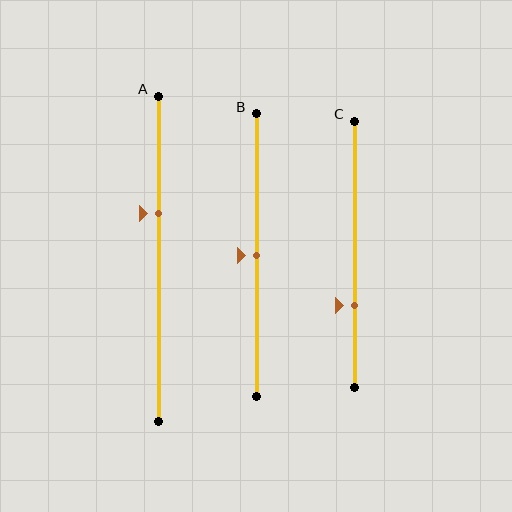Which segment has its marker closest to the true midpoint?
Segment B has its marker closest to the true midpoint.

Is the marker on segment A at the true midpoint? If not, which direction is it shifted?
No, the marker on segment A is shifted upward by about 14% of the segment length.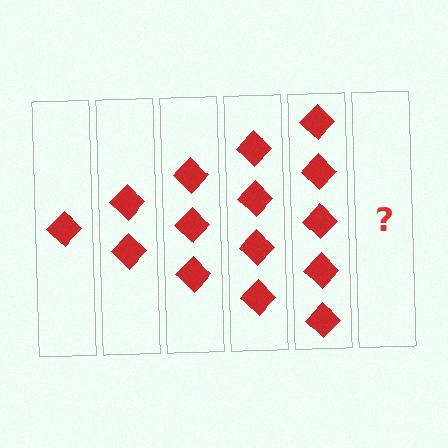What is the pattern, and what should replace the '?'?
The pattern is that each step adds one more diamond. The '?' should be 6 diamonds.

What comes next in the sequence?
The next element should be 6 diamonds.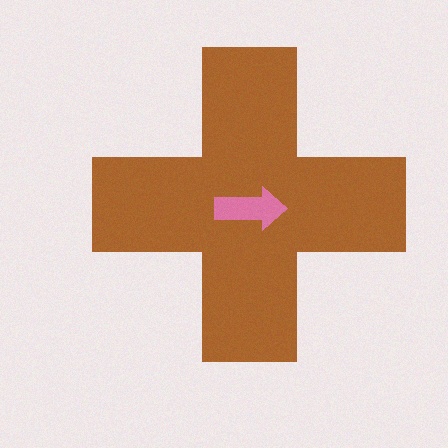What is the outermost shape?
The brown cross.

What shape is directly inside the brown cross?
The pink arrow.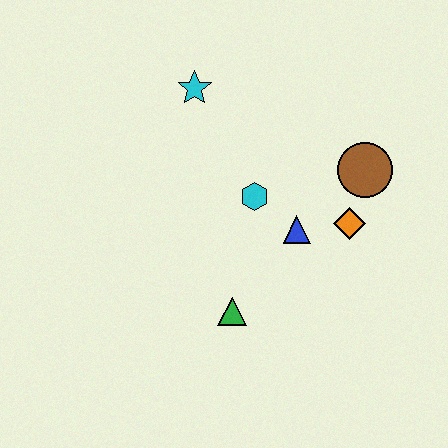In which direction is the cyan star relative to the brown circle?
The cyan star is to the left of the brown circle.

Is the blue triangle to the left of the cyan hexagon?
No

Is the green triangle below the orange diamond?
Yes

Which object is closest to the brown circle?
The orange diamond is closest to the brown circle.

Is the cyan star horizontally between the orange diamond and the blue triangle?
No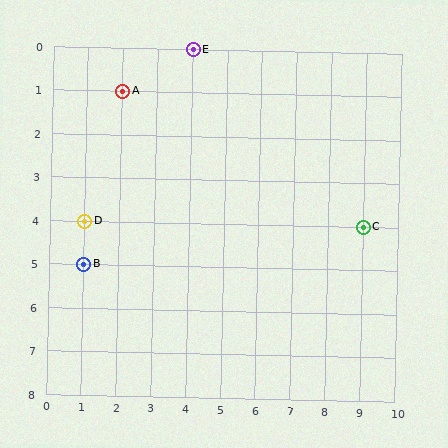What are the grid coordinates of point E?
Point E is at grid coordinates (4, 0).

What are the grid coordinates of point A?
Point A is at grid coordinates (2, 1).